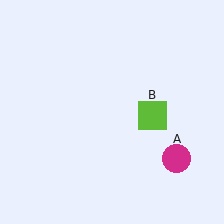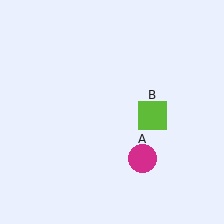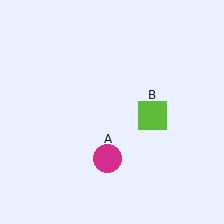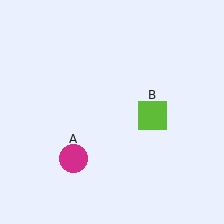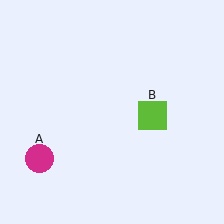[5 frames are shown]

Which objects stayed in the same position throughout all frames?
Lime square (object B) remained stationary.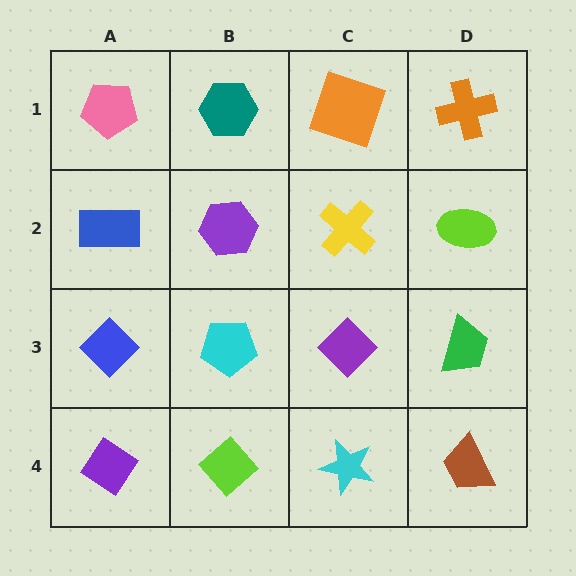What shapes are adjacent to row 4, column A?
A blue diamond (row 3, column A), a lime diamond (row 4, column B).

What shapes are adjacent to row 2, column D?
An orange cross (row 1, column D), a green trapezoid (row 3, column D), a yellow cross (row 2, column C).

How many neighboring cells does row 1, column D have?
2.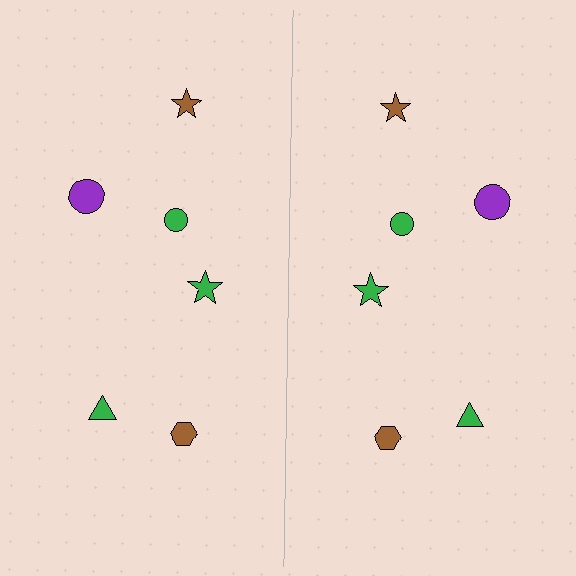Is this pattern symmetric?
Yes, this pattern has bilateral (reflection) symmetry.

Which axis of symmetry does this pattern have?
The pattern has a vertical axis of symmetry running through the center of the image.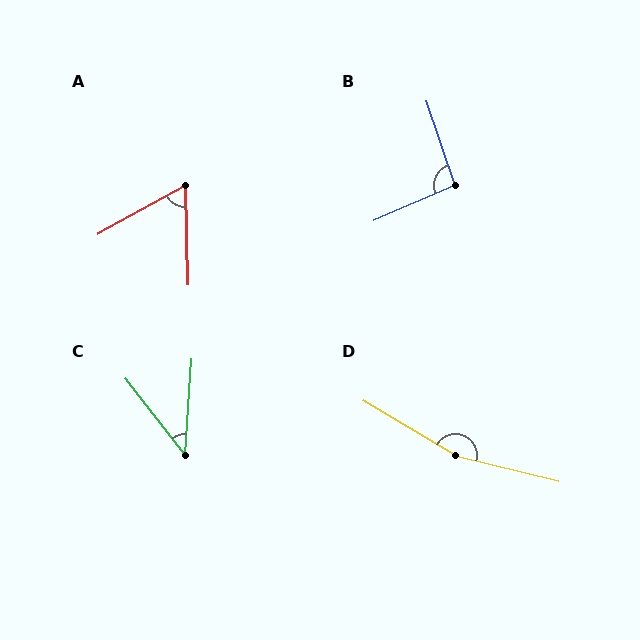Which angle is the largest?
D, at approximately 164 degrees.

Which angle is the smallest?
C, at approximately 42 degrees.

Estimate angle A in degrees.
Approximately 62 degrees.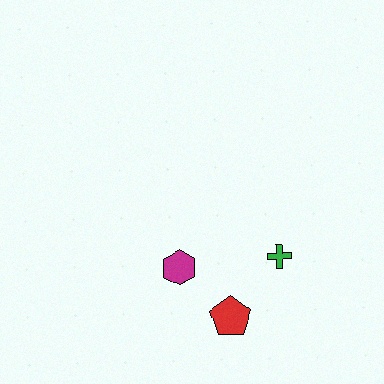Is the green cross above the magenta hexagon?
Yes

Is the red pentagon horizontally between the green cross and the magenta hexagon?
Yes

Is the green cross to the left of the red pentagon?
No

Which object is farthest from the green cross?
The magenta hexagon is farthest from the green cross.